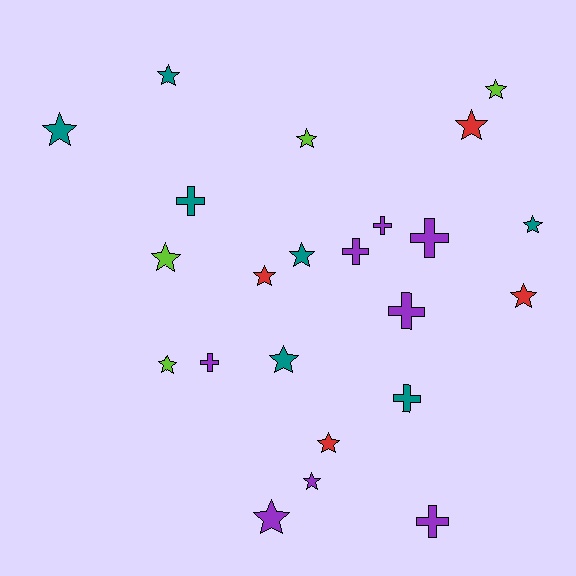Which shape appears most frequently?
Star, with 15 objects.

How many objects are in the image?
There are 23 objects.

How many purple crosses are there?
There are 6 purple crosses.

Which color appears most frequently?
Purple, with 8 objects.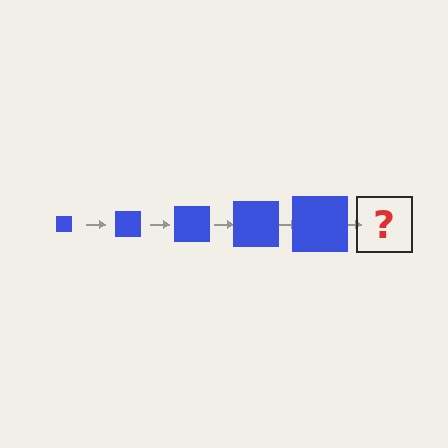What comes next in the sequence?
The next element should be a blue square, larger than the previous one.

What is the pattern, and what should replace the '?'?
The pattern is that the square gets progressively larger each step. The '?' should be a blue square, larger than the previous one.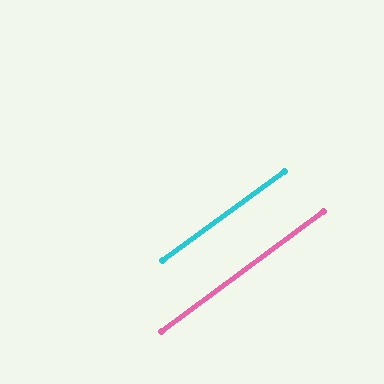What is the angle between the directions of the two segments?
Approximately 1 degree.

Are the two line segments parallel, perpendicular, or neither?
Parallel — their directions differ by only 0.5°.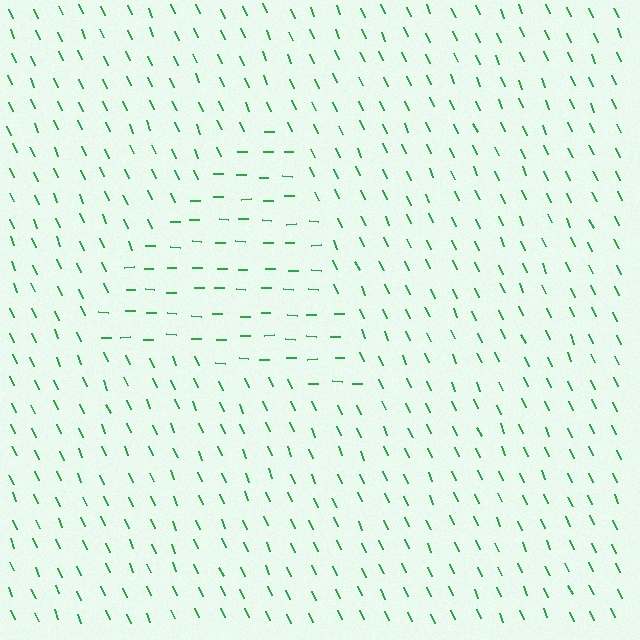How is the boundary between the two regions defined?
The boundary is defined purely by a change in line orientation (approximately 66 degrees difference). All lines are the same color and thickness.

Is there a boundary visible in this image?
Yes, there is a texture boundary formed by a change in line orientation.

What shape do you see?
I see a triangle.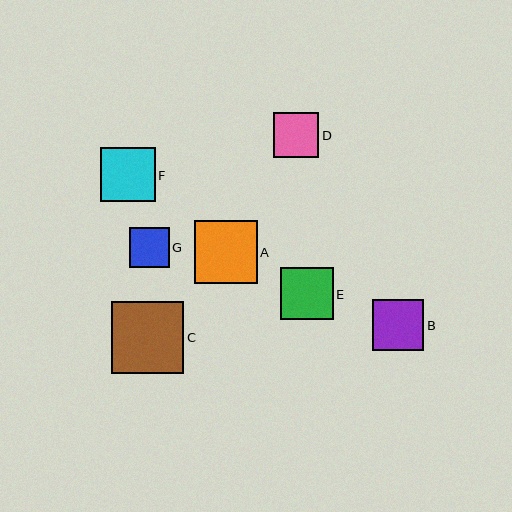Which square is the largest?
Square C is the largest with a size of approximately 72 pixels.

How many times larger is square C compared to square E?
Square C is approximately 1.4 times the size of square E.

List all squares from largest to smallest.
From largest to smallest: C, A, F, E, B, D, G.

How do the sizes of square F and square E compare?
Square F and square E are approximately the same size.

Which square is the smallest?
Square G is the smallest with a size of approximately 40 pixels.